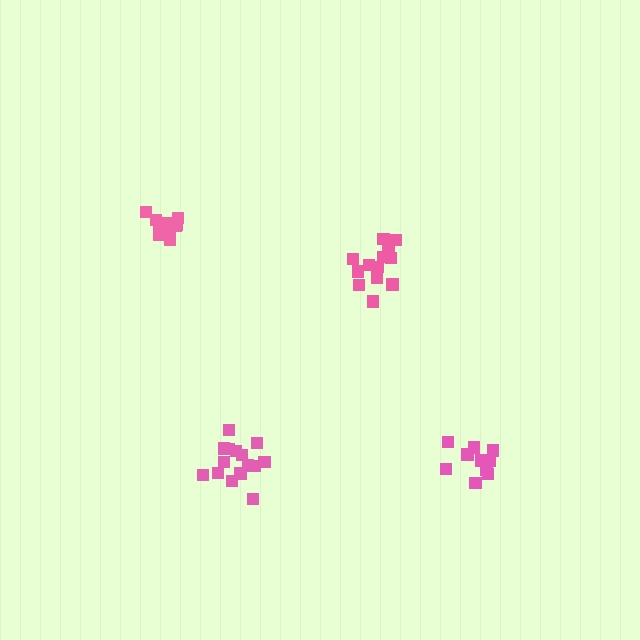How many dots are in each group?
Group 1: 10 dots, Group 2: 13 dots, Group 3: 10 dots, Group 4: 15 dots (48 total).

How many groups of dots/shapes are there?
There are 4 groups.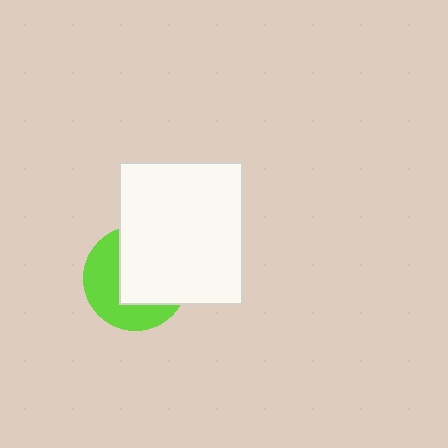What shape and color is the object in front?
The object in front is a white rectangle.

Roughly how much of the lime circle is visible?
A small part of it is visible (roughly 45%).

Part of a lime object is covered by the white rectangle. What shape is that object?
It is a circle.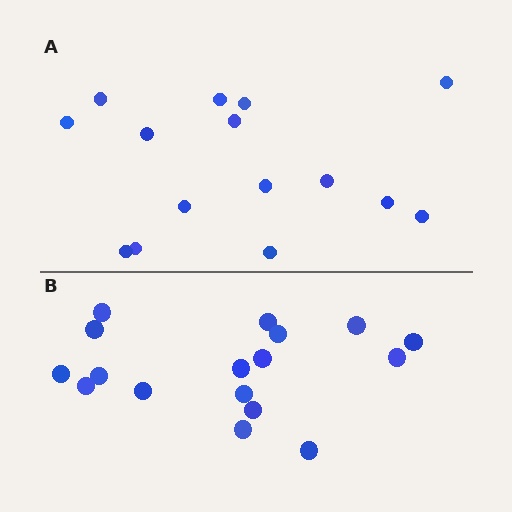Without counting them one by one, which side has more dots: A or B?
Region B (the bottom region) has more dots.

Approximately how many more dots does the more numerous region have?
Region B has just a few more — roughly 2 or 3 more dots than region A.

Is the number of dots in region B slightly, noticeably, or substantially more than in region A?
Region B has only slightly more — the two regions are fairly close. The ratio is roughly 1.1 to 1.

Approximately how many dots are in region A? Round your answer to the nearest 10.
About 20 dots. (The exact count is 15, which rounds to 20.)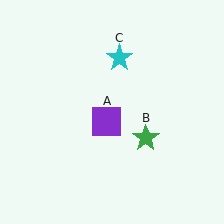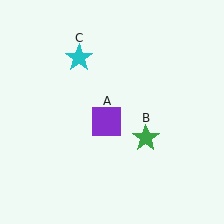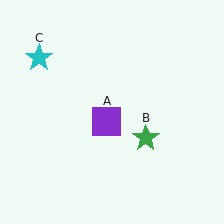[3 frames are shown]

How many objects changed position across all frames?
1 object changed position: cyan star (object C).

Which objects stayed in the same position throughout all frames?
Purple square (object A) and green star (object B) remained stationary.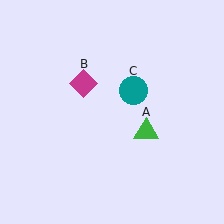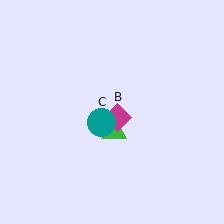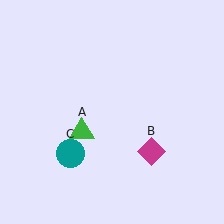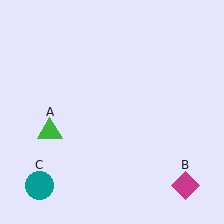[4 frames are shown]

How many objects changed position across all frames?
3 objects changed position: green triangle (object A), magenta diamond (object B), teal circle (object C).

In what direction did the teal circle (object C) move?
The teal circle (object C) moved down and to the left.